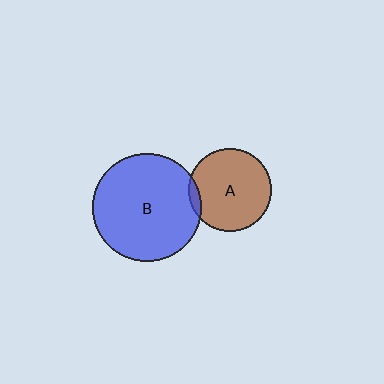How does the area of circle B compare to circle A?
Approximately 1.7 times.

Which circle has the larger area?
Circle B (blue).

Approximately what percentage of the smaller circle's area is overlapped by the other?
Approximately 5%.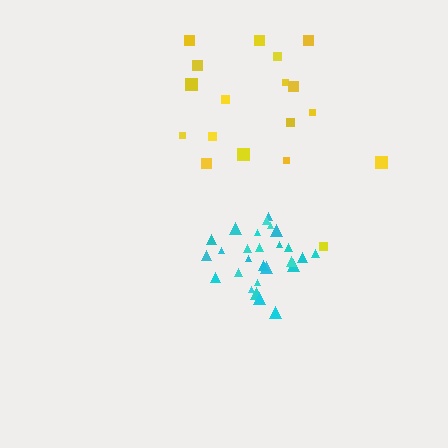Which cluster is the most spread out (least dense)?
Yellow.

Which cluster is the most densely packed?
Cyan.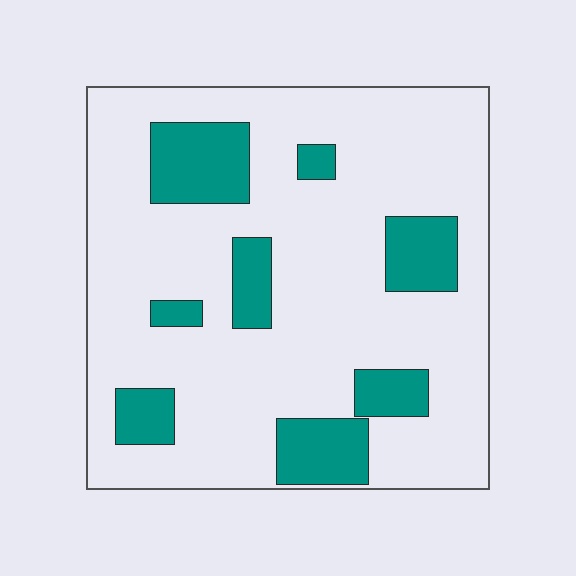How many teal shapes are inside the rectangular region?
8.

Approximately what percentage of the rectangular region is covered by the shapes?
Approximately 20%.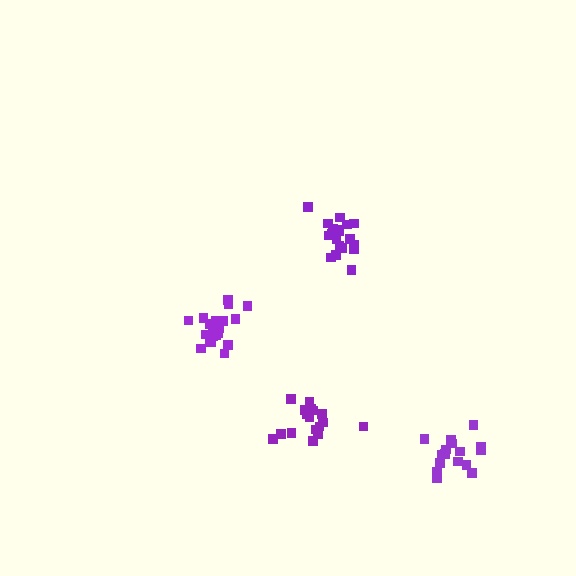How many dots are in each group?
Group 1: 17 dots, Group 2: 19 dots, Group 3: 21 dots, Group 4: 16 dots (73 total).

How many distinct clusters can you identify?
There are 4 distinct clusters.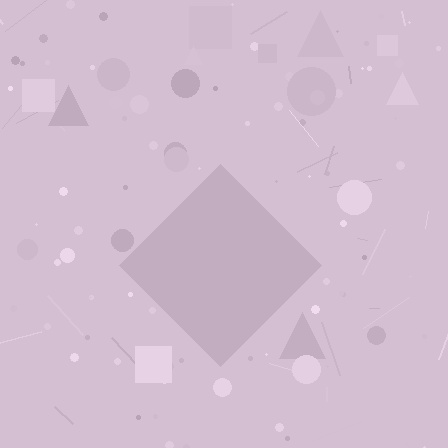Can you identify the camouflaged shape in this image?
The camouflaged shape is a diamond.